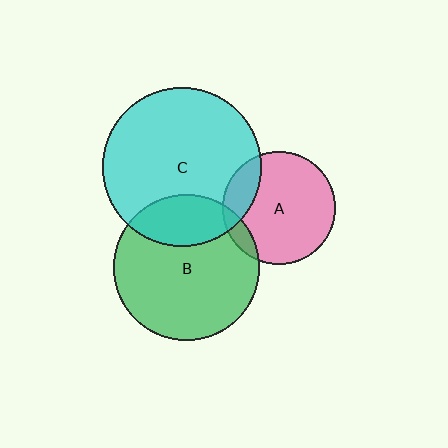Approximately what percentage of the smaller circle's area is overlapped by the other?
Approximately 20%.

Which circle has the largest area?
Circle C (cyan).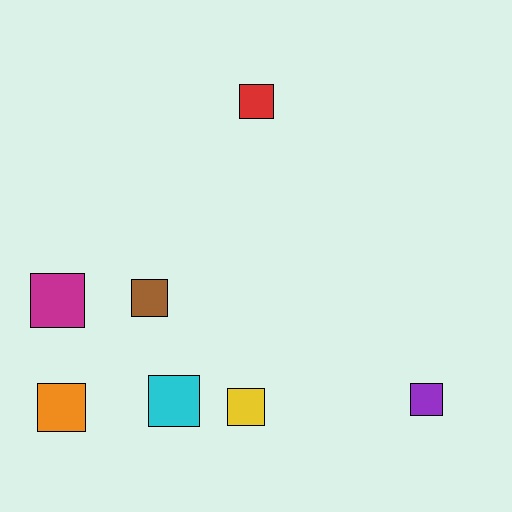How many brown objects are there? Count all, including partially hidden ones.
There is 1 brown object.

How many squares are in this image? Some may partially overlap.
There are 7 squares.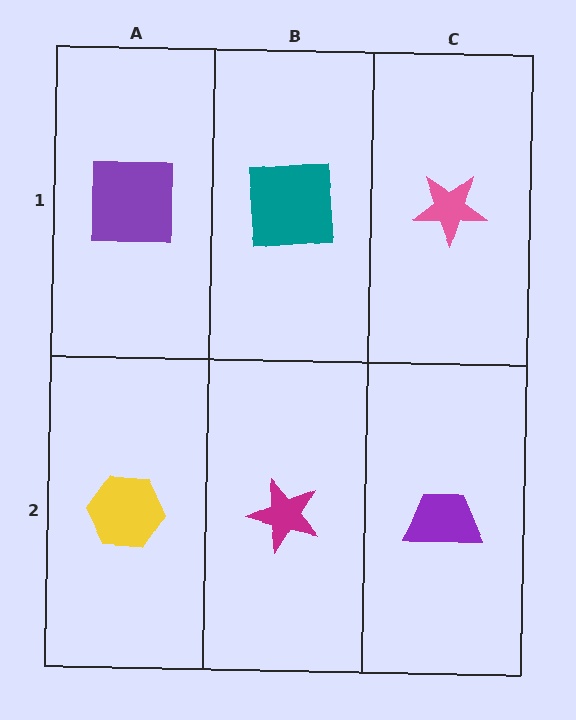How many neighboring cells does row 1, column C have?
2.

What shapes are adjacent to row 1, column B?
A magenta star (row 2, column B), a purple square (row 1, column A), a pink star (row 1, column C).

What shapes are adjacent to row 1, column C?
A purple trapezoid (row 2, column C), a teal square (row 1, column B).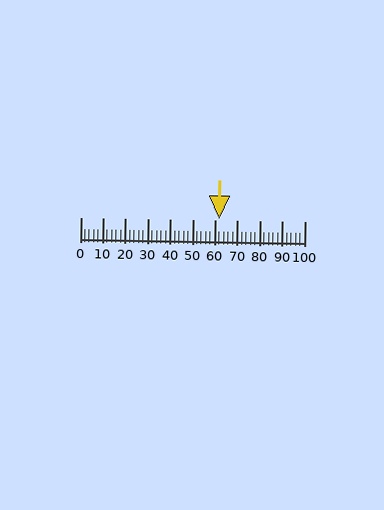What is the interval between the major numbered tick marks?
The major tick marks are spaced 10 units apart.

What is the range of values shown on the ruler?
The ruler shows values from 0 to 100.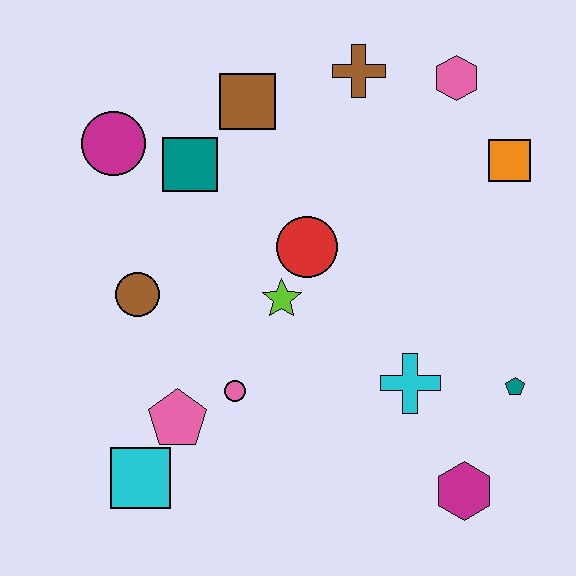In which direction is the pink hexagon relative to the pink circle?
The pink hexagon is above the pink circle.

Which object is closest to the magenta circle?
The teal square is closest to the magenta circle.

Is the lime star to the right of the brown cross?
No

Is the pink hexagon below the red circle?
No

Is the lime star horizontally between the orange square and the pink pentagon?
Yes